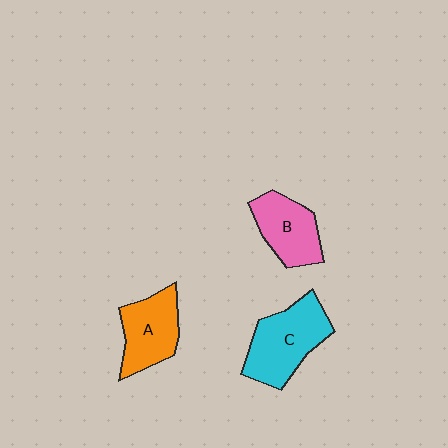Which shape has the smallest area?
Shape B (pink).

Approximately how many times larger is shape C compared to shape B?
Approximately 1.4 times.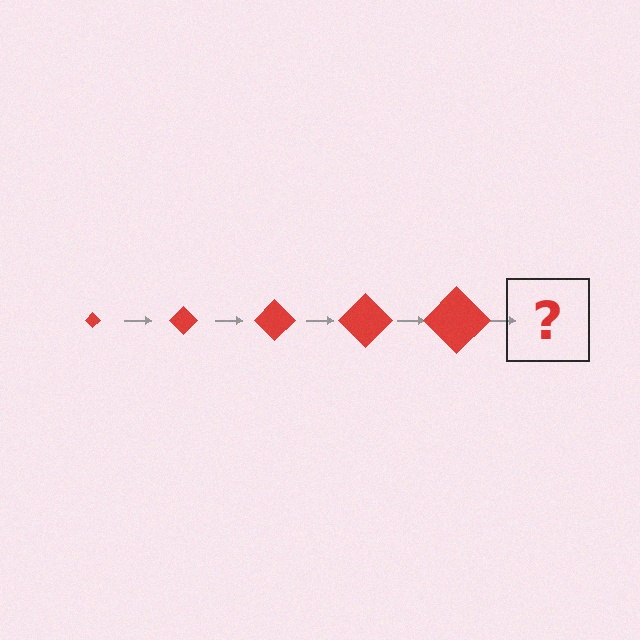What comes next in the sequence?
The next element should be a red diamond, larger than the previous one.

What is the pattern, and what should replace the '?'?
The pattern is that the diamond gets progressively larger each step. The '?' should be a red diamond, larger than the previous one.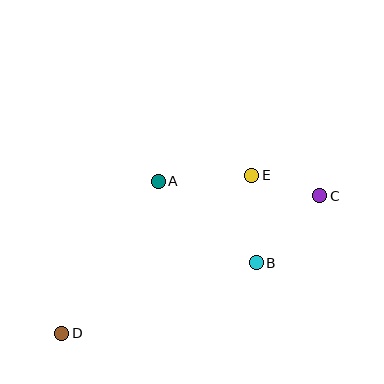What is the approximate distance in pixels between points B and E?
The distance between B and E is approximately 88 pixels.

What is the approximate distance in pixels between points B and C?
The distance between B and C is approximately 92 pixels.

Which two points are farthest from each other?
Points C and D are farthest from each other.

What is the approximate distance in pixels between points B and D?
The distance between B and D is approximately 207 pixels.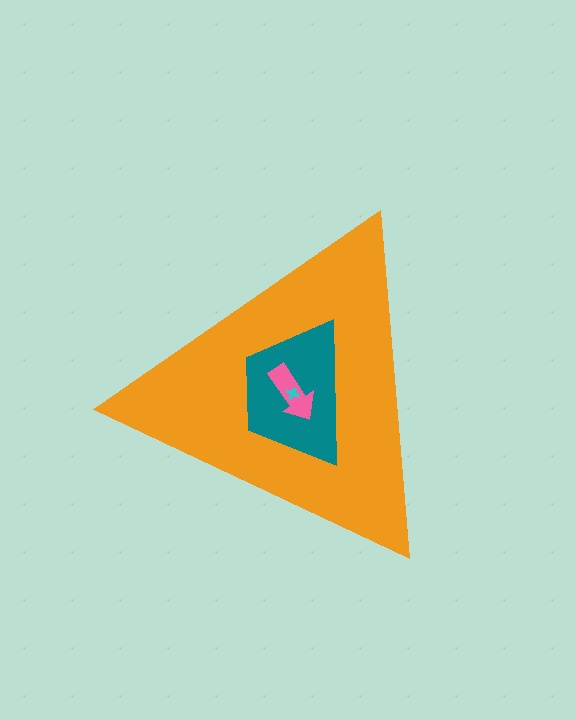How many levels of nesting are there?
4.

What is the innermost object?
The cyan cross.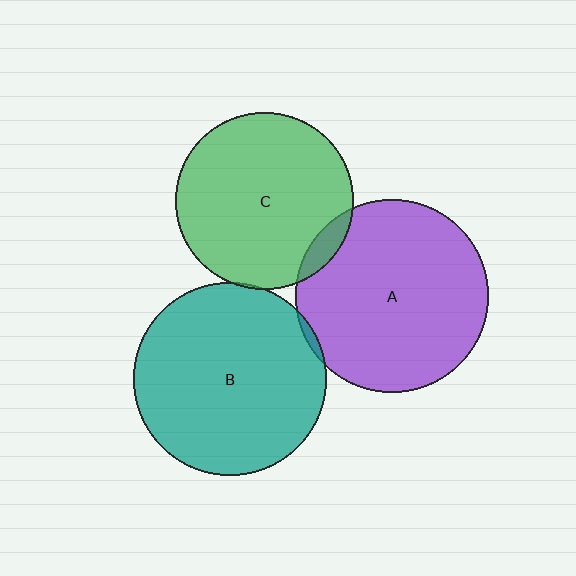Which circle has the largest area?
Circle B (teal).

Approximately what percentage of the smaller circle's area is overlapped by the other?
Approximately 5%.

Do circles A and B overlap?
Yes.